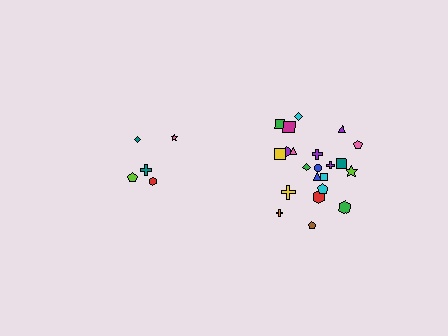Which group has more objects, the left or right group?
The right group.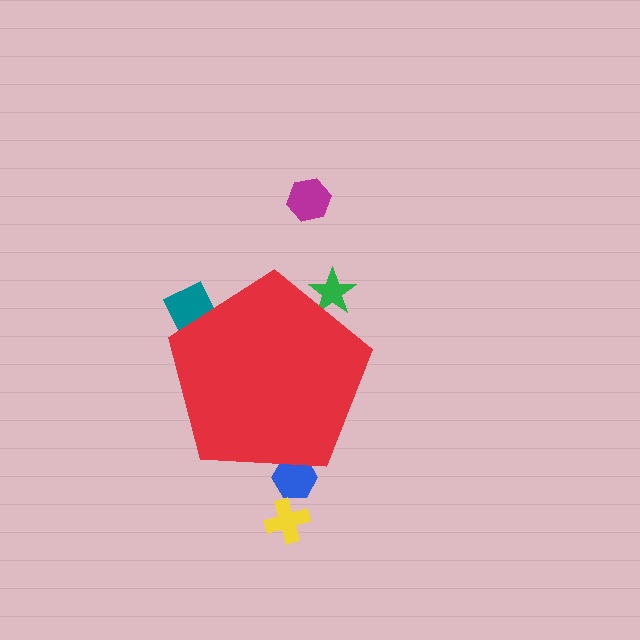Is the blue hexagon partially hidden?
Yes, the blue hexagon is partially hidden behind the red pentagon.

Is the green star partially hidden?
Yes, the green star is partially hidden behind the red pentagon.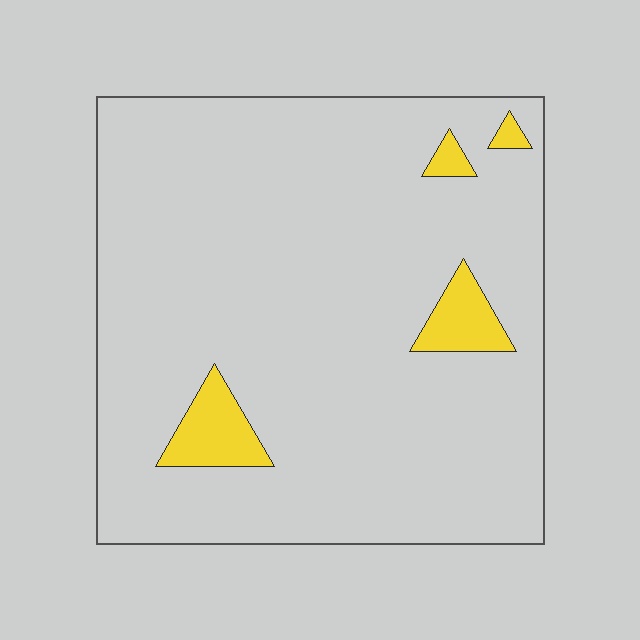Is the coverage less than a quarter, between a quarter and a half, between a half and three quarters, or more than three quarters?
Less than a quarter.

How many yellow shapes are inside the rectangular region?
4.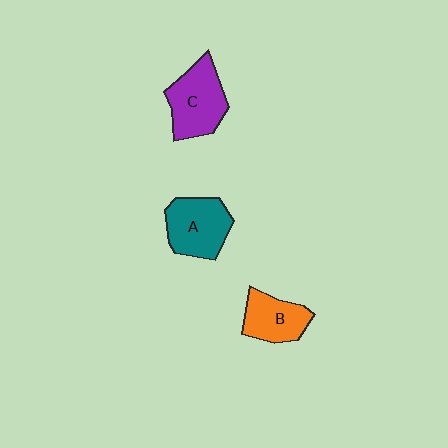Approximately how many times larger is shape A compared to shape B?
Approximately 1.3 times.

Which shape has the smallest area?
Shape B (orange).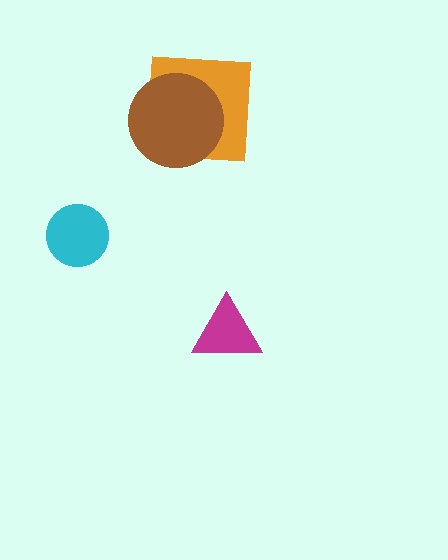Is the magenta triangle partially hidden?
No, no other shape covers it.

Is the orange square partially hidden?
Yes, it is partially covered by another shape.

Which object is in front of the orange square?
The brown circle is in front of the orange square.